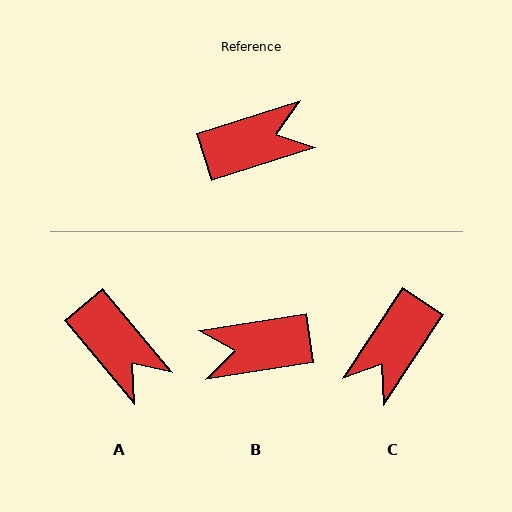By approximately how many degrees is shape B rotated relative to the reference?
Approximately 171 degrees counter-clockwise.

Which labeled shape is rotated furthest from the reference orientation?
B, about 171 degrees away.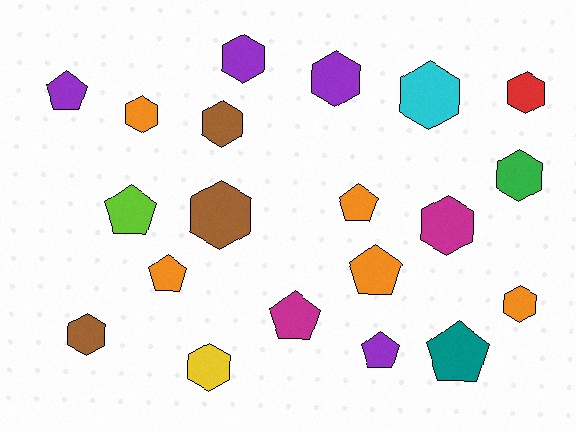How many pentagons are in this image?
There are 8 pentagons.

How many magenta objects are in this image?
There are 2 magenta objects.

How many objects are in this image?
There are 20 objects.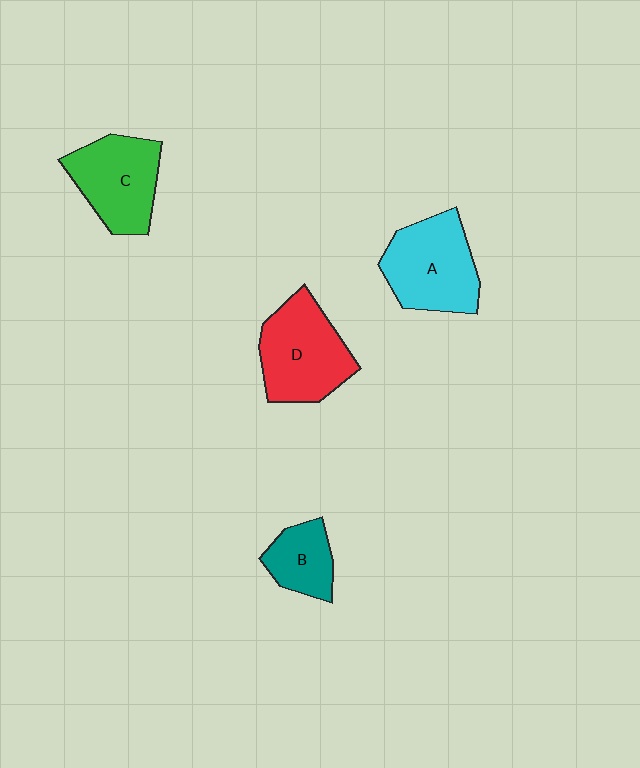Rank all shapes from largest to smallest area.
From largest to smallest: D (red), A (cyan), C (green), B (teal).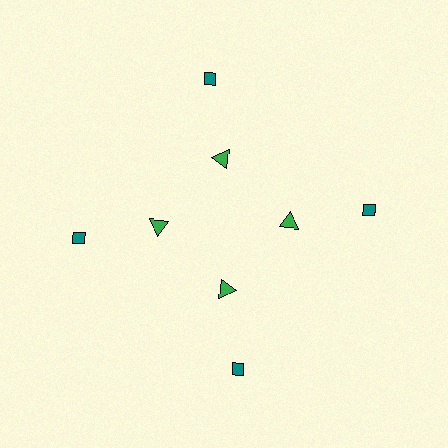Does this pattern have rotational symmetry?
Yes, this pattern has 4-fold rotational symmetry. It looks the same after rotating 90 degrees around the center.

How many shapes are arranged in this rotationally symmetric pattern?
There are 8 shapes, arranged in 4 groups of 2.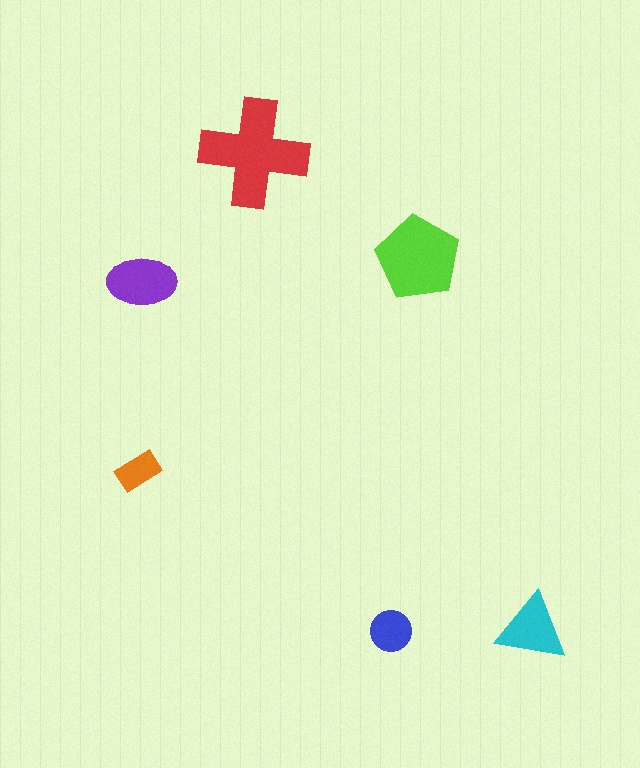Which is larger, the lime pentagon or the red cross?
The red cross.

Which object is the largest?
The red cross.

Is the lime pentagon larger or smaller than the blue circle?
Larger.